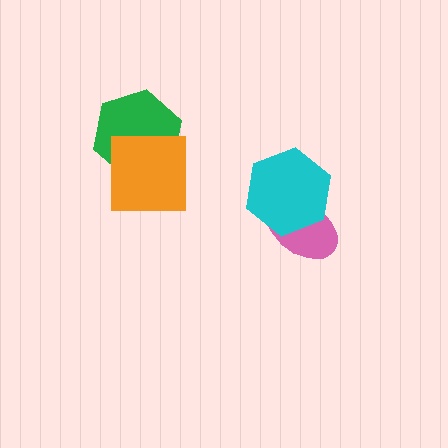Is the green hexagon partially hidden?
Yes, it is partially covered by another shape.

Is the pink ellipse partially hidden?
Yes, it is partially covered by another shape.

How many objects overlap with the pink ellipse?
1 object overlaps with the pink ellipse.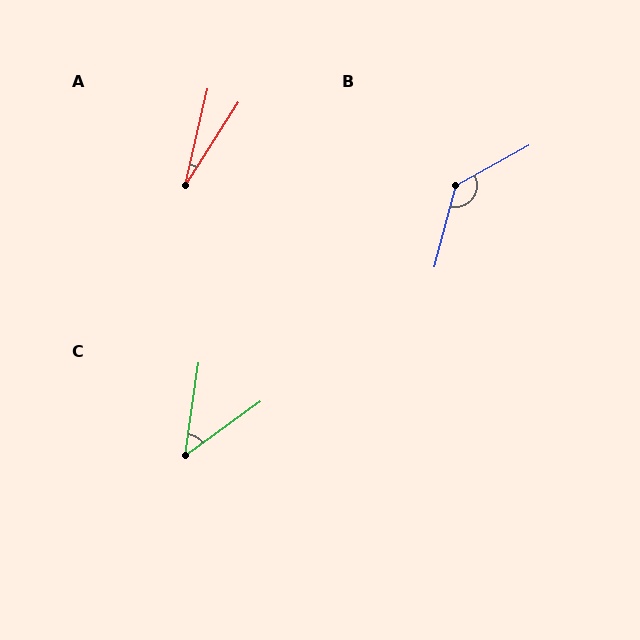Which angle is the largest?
B, at approximately 134 degrees.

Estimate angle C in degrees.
Approximately 46 degrees.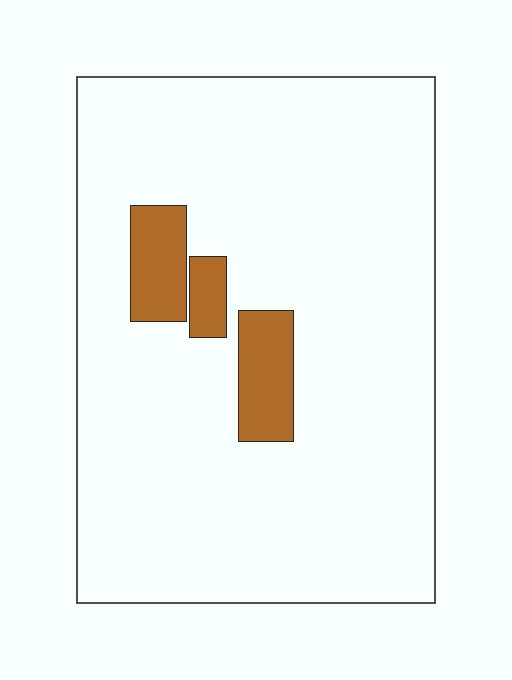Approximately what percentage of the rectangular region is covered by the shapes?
Approximately 10%.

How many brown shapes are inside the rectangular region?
3.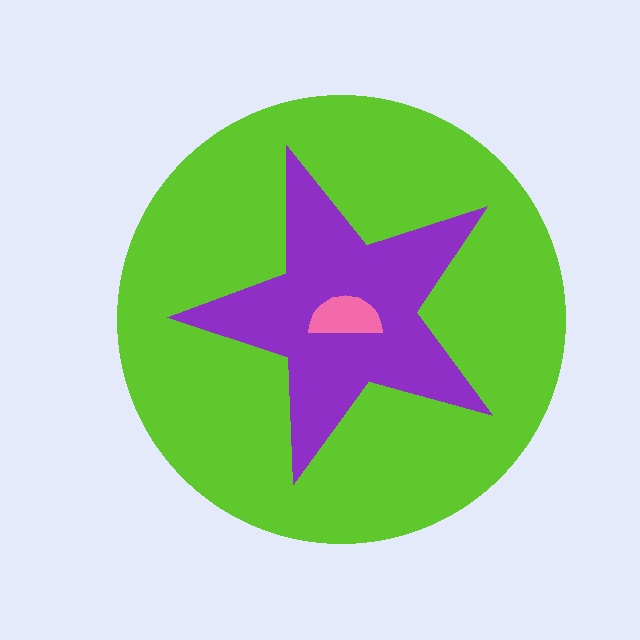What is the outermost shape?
The lime circle.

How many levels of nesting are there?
3.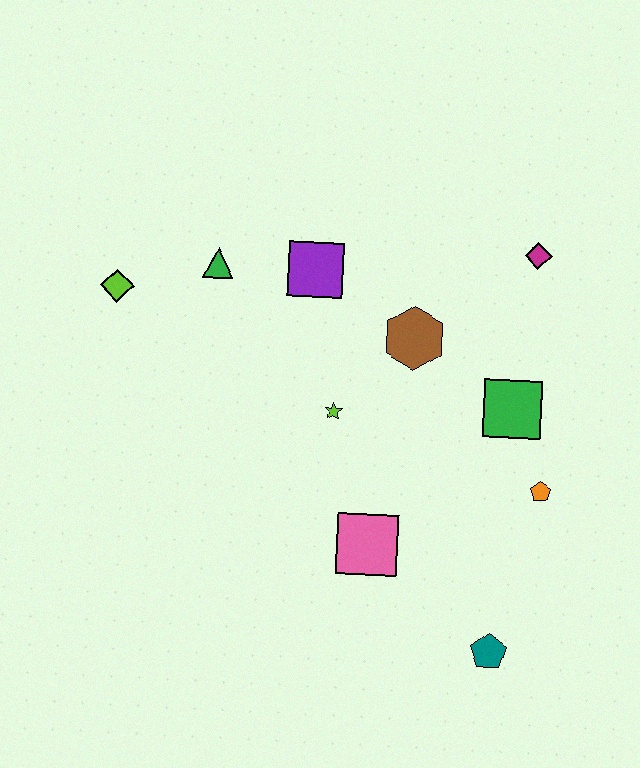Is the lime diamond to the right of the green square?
No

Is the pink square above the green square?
No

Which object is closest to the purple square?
The green triangle is closest to the purple square.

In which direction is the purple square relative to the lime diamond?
The purple square is to the right of the lime diamond.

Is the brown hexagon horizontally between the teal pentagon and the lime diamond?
Yes